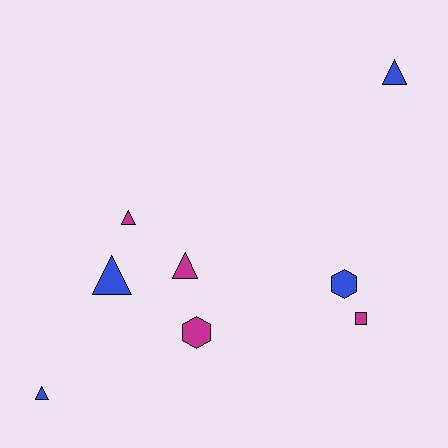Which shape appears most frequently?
Triangle, with 5 objects.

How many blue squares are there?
There are no blue squares.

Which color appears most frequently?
Magenta, with 4 objects.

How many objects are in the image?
There are 8 objects.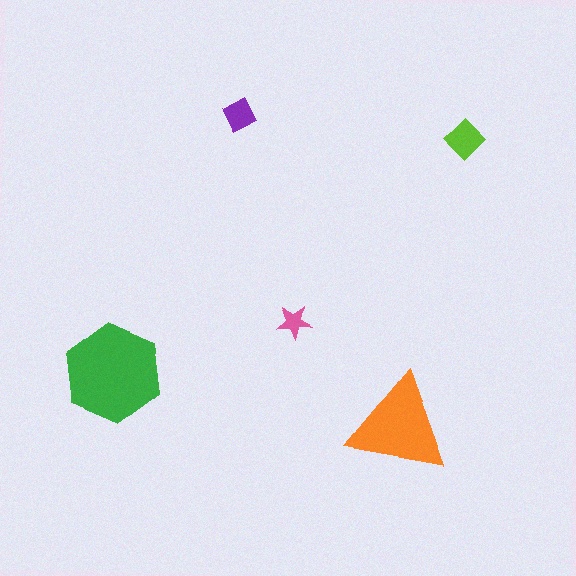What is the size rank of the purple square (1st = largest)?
4th.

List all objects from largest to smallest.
The green hexagon, the orange triangle, the lime diamond, the purple square, the pink star.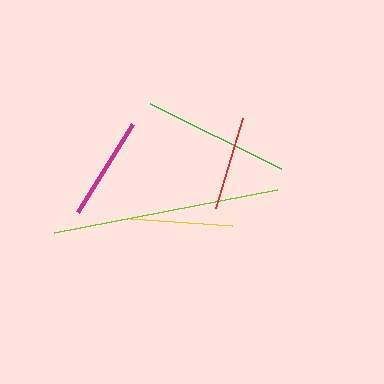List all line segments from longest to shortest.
From longest to shortest: lime, green, magenta, yellow, red.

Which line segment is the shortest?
The red line is the shortest at approximately 93 pixels.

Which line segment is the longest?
The lime line is the longest at approximately 227 pixels.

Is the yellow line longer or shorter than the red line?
The yellow line is longer than the red line.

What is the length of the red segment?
The red segment is approximately 93 pixels long.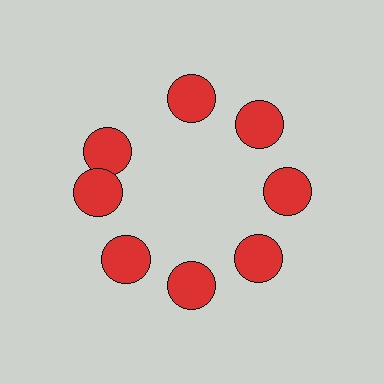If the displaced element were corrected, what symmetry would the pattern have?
It would have 8-fold rotational symmetry — the pattern would map onto itself every 45 degrees.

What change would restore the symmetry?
The symmetry would be restored by rotating it back into even spacing with its neighbors so that all 8 circles sit at equal angles and equal distance from the center.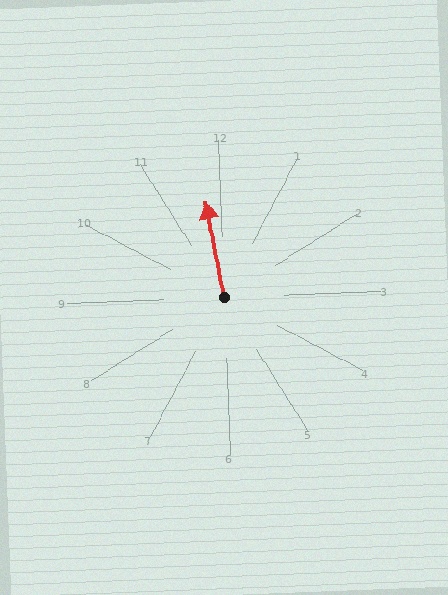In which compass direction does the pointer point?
North.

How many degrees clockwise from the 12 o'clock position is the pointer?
Approximately 351 degrees.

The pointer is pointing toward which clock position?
Roughly 12 o'clock.